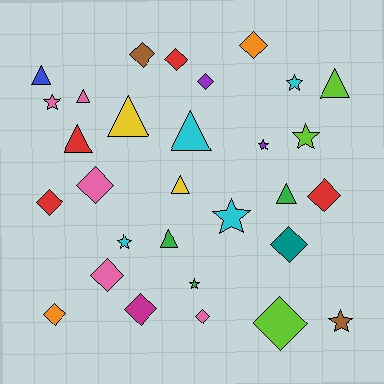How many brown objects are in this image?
There are 2 brown objects.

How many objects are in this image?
There are 30 objects.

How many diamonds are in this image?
There are 13 diamonds.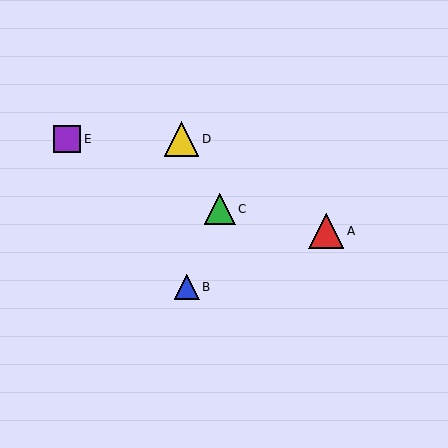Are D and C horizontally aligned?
No, D is at y≈139 and C is at y≈209.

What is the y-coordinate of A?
Object A is at y≈231.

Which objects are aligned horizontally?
Objects D, E are aligned horizontally.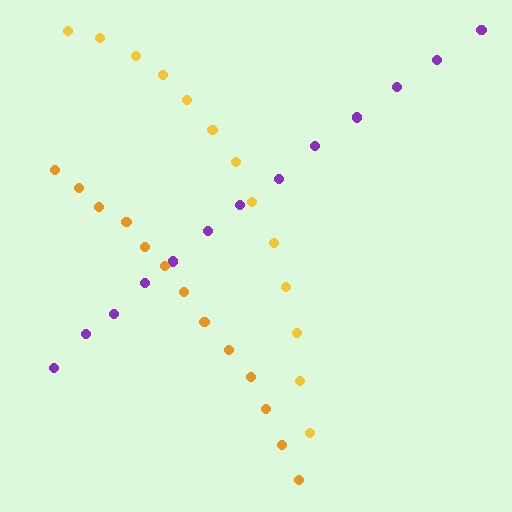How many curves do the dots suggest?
There are 3 distinct paths.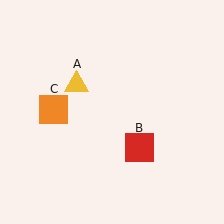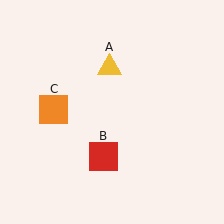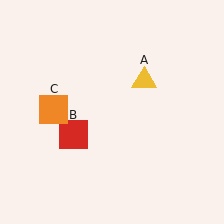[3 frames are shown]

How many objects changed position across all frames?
2 objects changed position: yellow triangle (object A), red square (object B).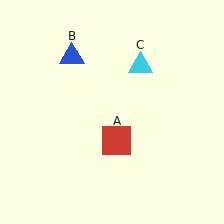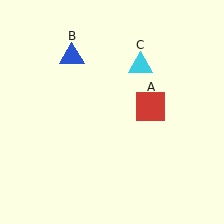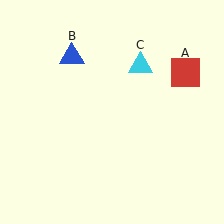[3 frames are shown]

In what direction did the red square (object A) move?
The red square (object A) moved up and to the right.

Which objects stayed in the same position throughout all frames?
Blue triangle (object B) and cyan triangle (object C) remained stationary.